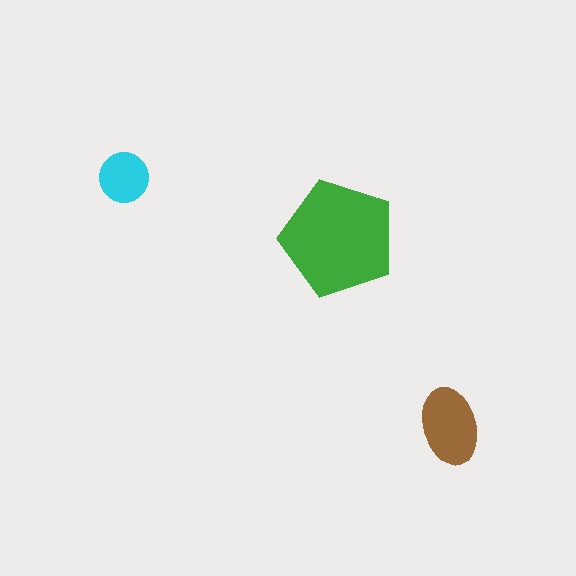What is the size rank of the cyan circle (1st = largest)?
3rd.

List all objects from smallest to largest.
The cyan circle, the brown ellipse, the green pentagon.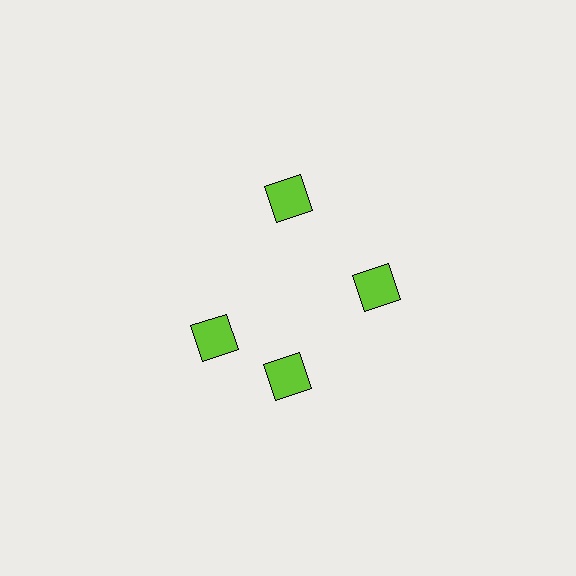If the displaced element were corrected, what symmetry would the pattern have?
It would have 4-fold rotational symmetry — the pattern would map onto itself every 90 degrees.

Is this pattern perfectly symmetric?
No. The 4 lime squares are arranged in a ring, but one element near the 9 o'clock position is rotated out of alignment along the ring, breaking the 4-fold rotational symmetry.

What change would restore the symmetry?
The symmetry would be restored by rotating it back into even spacing with its neighbors so that all 4 squares sit at equal angles and equal distance from the center.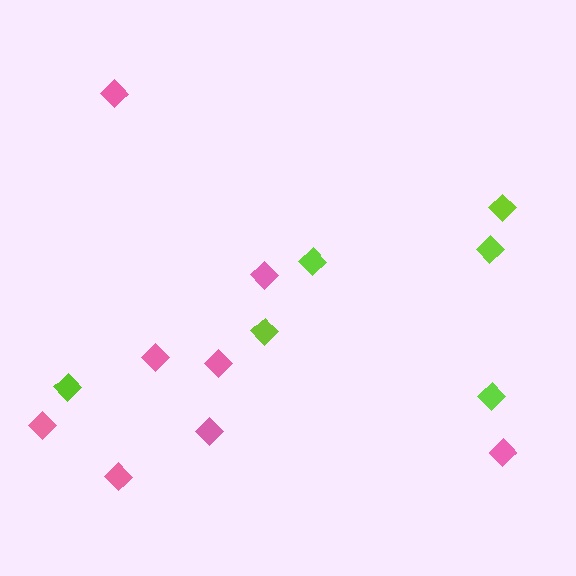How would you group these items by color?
There are 2 groups: one group of pink diamonds (8) and one group of lime diamonds (6).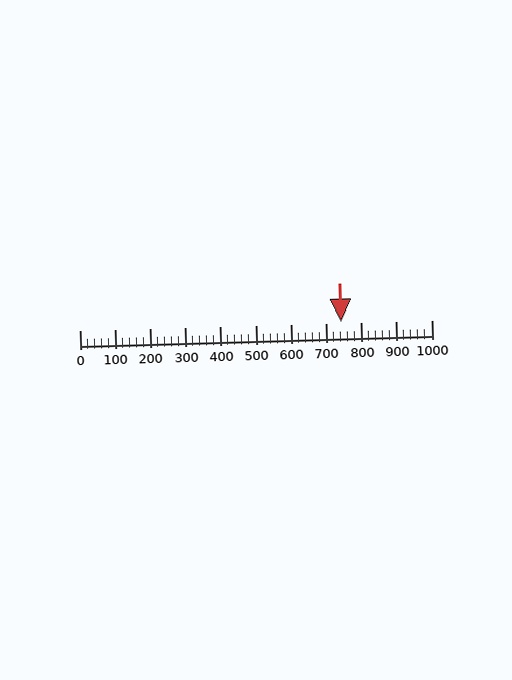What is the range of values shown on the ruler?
The ruler shows values from 0 to 1000.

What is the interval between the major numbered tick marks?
The major tick marks are spaced 100 units apart.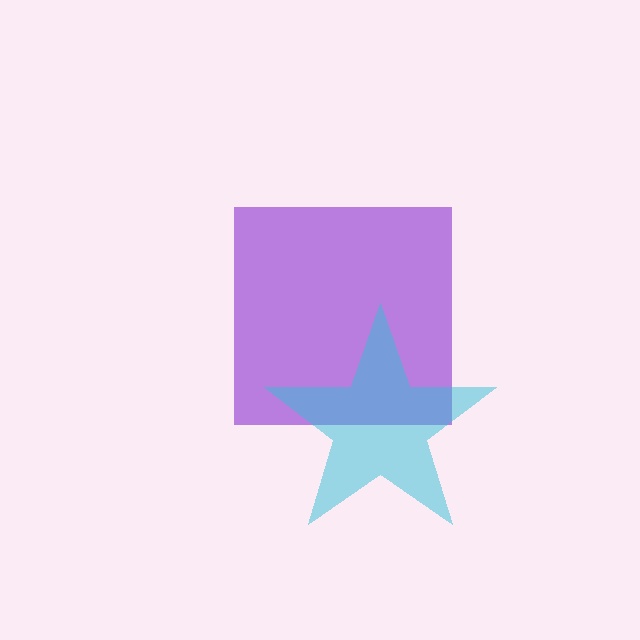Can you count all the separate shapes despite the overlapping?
Yes, there are 2 separate shapes.